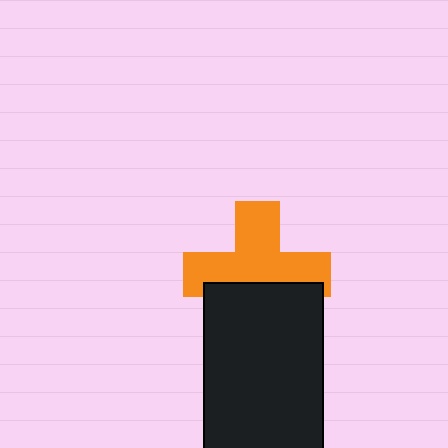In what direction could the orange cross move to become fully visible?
The orange cross could move up. That would shift it out from behind the black rectangle entirely.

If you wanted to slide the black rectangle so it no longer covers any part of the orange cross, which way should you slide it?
Slide it down — that is the most direct way to separate the two shapes.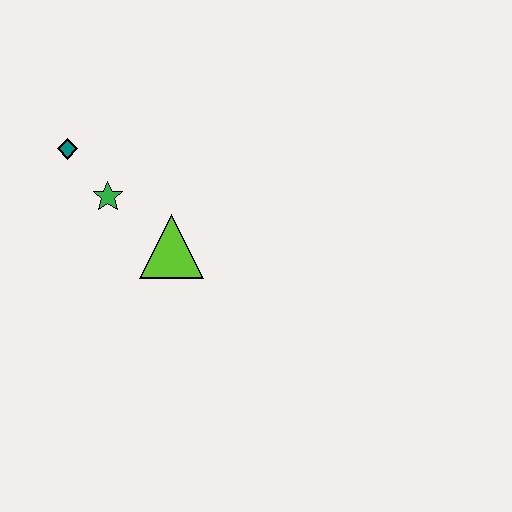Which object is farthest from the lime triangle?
The teal diamond is farthest from the lime triangle.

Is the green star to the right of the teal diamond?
Yes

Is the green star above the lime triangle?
Yes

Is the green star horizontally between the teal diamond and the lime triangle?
Yes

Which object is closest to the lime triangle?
The green star is closest to the lime triangle.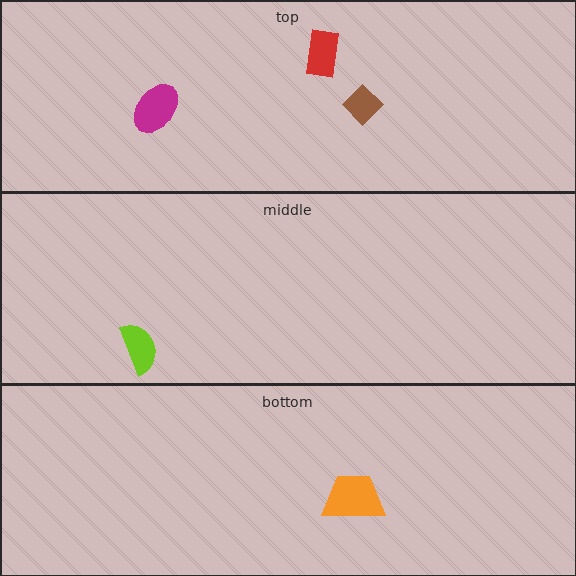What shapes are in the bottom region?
The orange trapezoid.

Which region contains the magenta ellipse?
The top region.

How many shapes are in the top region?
3.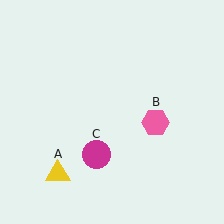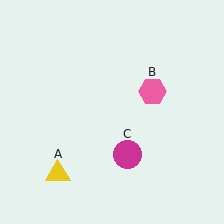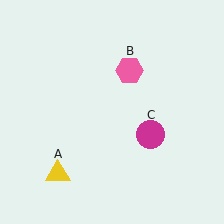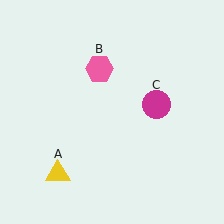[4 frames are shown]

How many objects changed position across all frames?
2 objects changed position: pink hexagon (object B), magenta circle (object C).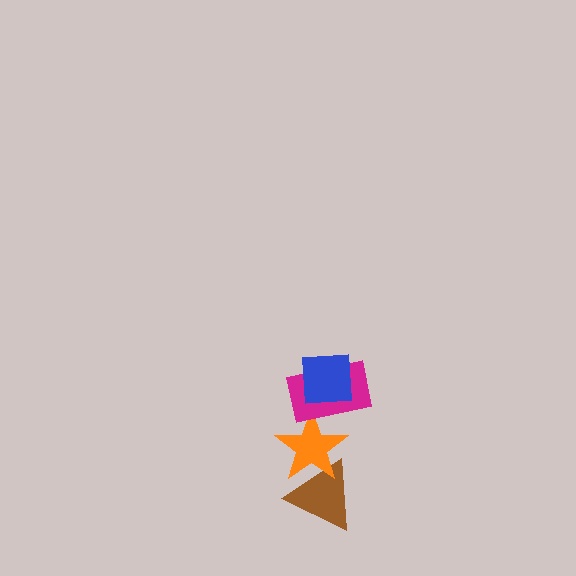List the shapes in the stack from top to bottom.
From top to bottom: the blue square, the magenta rectangle, the orange star, the brown triangle.